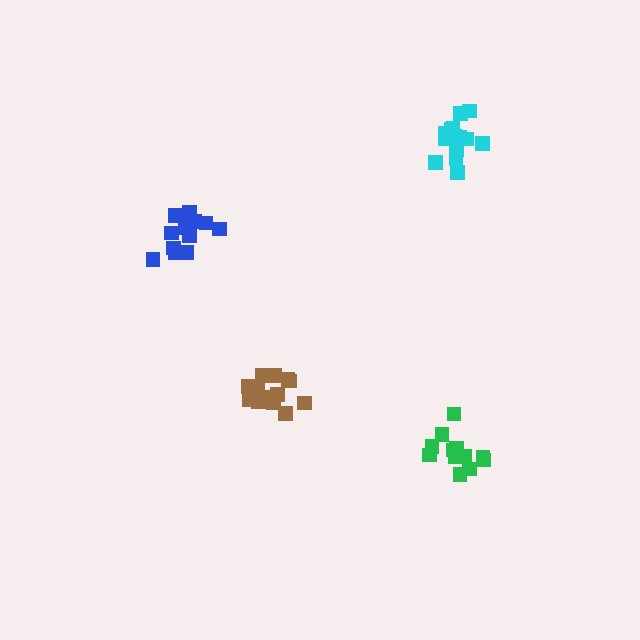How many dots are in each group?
Group 1: 15 dots, Group 2: 13 dots, Group 3: 12 dots, Group 4: 14 dots (54 total).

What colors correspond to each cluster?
The clusters are colored: cyan, blue, green, brown.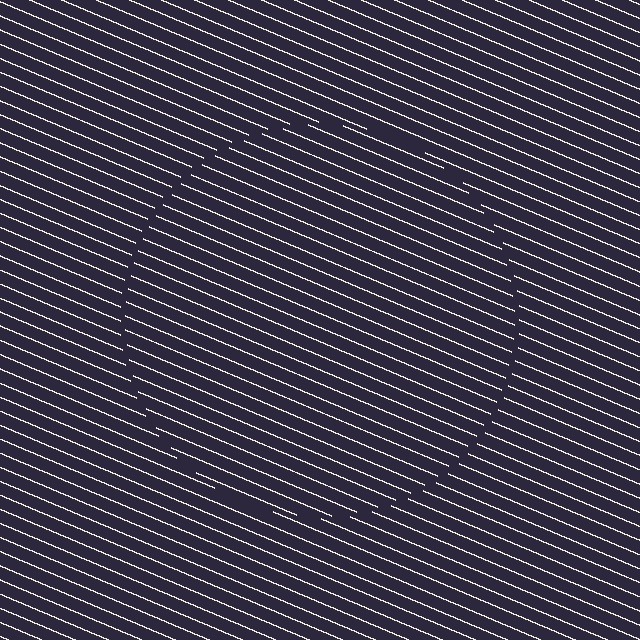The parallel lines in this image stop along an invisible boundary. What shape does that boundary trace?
An illusory circle. The interior of the shape contains the same grating, shifted by half a period — the contour is defined by the phase discontinuity where line-ends from the inner and outer gratings abut.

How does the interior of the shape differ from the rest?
The interior of the shape contains the same grating, shifted by half a period — the contour is defined by the phase discontinuity where line-ends from the inner and outer gratings abut.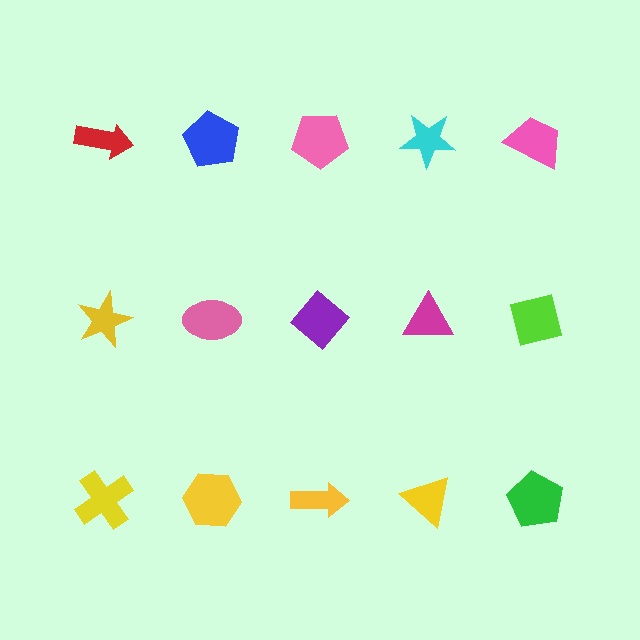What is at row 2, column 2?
A pink ellipse.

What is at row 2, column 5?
A lime square.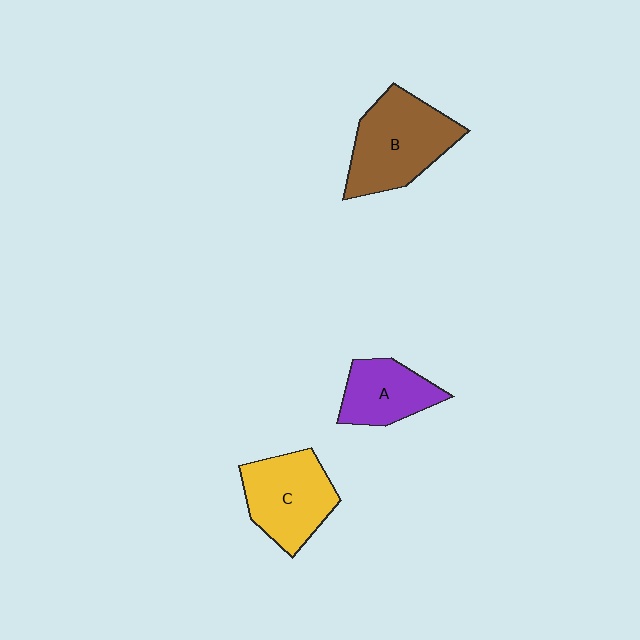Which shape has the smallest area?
Shape A (purple).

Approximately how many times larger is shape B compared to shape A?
Approximately 1.6 times.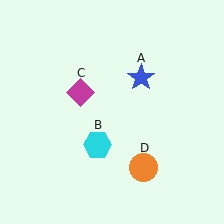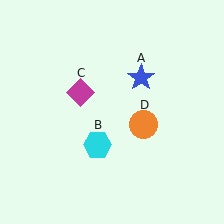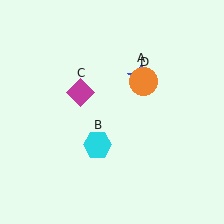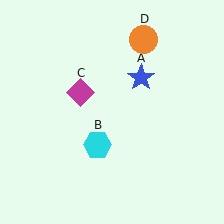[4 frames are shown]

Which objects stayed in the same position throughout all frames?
Blue star (object A) and cyan hexagon (object B) and magenta diamond (object C) remained stationary.